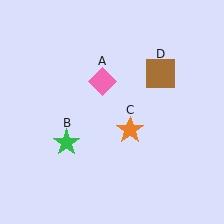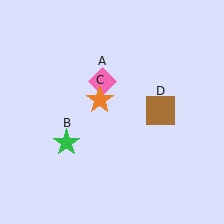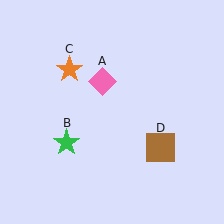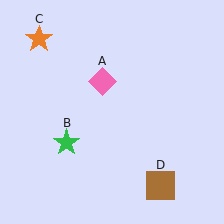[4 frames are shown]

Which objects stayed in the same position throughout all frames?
Pink diamond (object A) and green star (object B) remained stationary.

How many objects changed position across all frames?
2 objects changed position: orange star (object C), brown square (object D).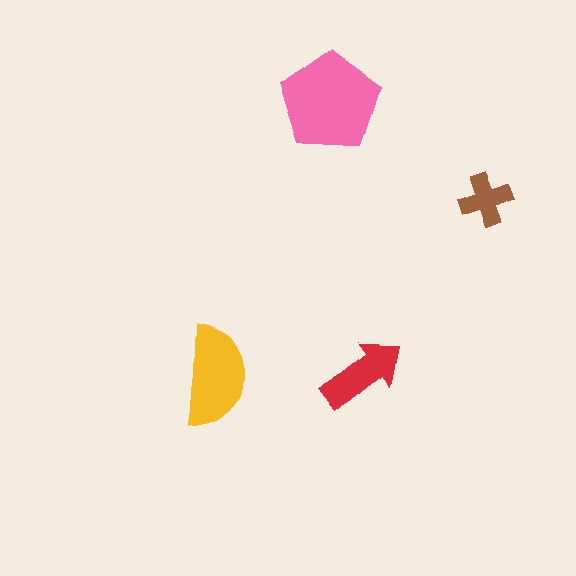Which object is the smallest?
The brown cross.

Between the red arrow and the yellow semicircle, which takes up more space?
The yellow semicircle.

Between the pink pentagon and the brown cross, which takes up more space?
The pink pentagon.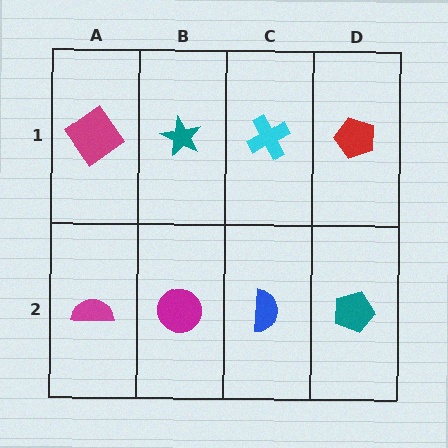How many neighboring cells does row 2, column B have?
3.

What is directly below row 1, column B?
A magenta circle.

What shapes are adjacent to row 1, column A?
A magenta semicircle (row 2, column A), a teal star (row 1, column B).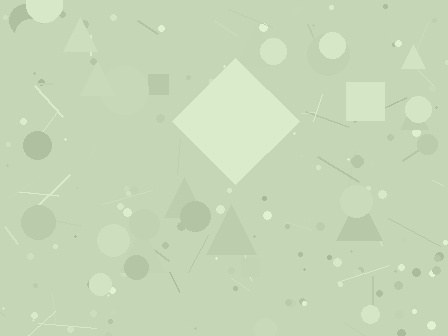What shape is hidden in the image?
A diamond is hidden in the image.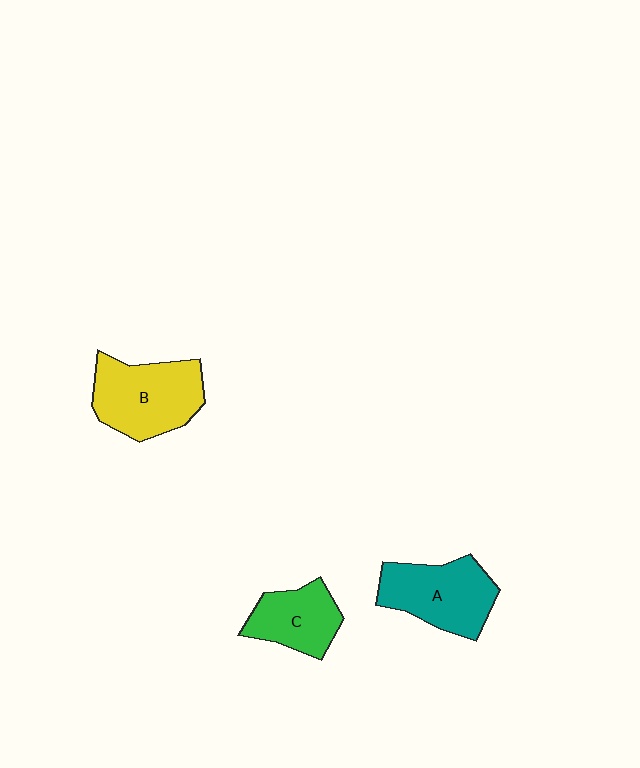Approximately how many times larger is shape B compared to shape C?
Approximately 1.5 times.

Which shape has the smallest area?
Shape C (green).